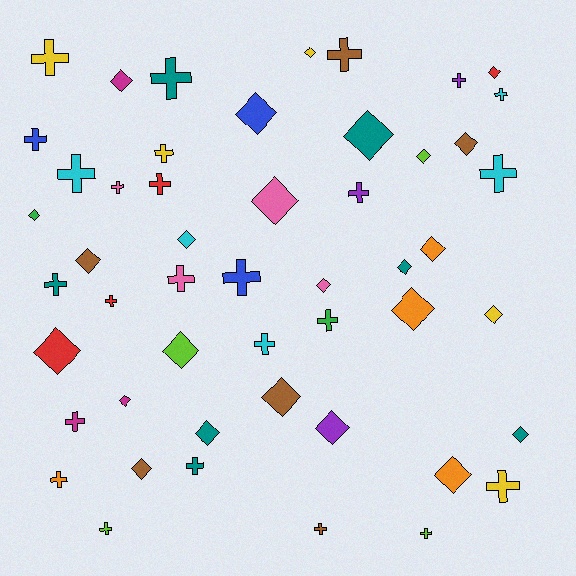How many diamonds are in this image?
There are 25 diamonds.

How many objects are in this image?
There are 50 objects.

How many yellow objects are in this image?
There are 5 yellow objects.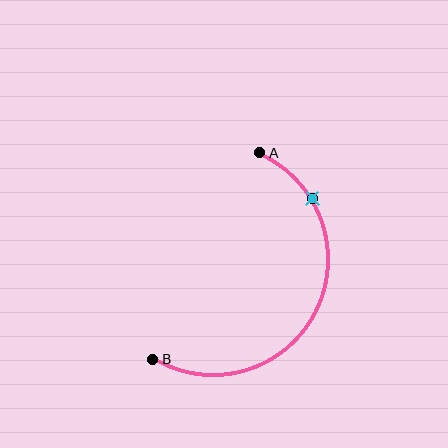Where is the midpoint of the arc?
The arc midpoint is the point on the curve farthest from the straight line joining A and B. It sits to the right of that line.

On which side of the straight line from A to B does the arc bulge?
The arc bulges to the right of the straight line connecting A and B.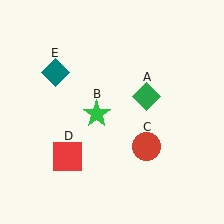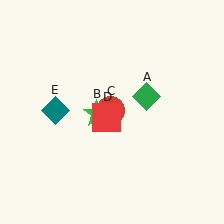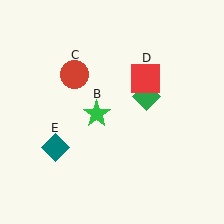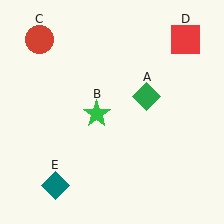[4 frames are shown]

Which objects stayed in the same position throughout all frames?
Green diamond (object A) and green star (object B) remained stationary.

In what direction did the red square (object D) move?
The red square (object D) moved up and to the right.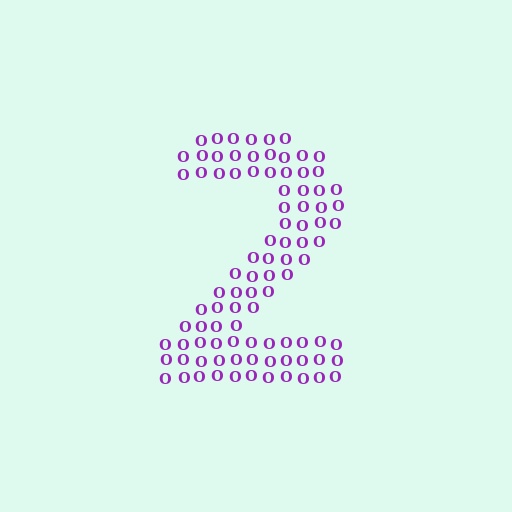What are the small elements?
The small elements are letter O's.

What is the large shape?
The large shape is the digit 2.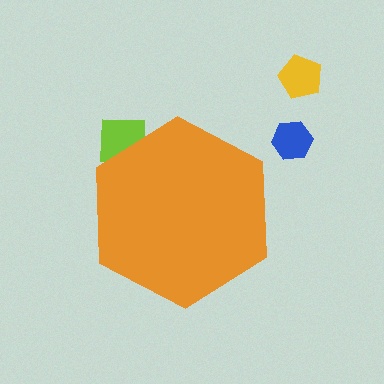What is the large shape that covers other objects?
An orange hexagon.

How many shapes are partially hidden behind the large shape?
1 shape is partially hidden.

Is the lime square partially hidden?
Yes, the lime square is partially hidden behind the orange hexagon.